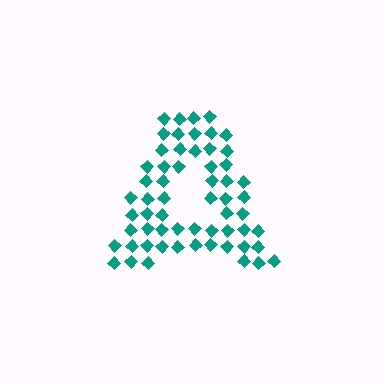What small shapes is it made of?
It is made of small diamonds.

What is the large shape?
The large shape is the letter A.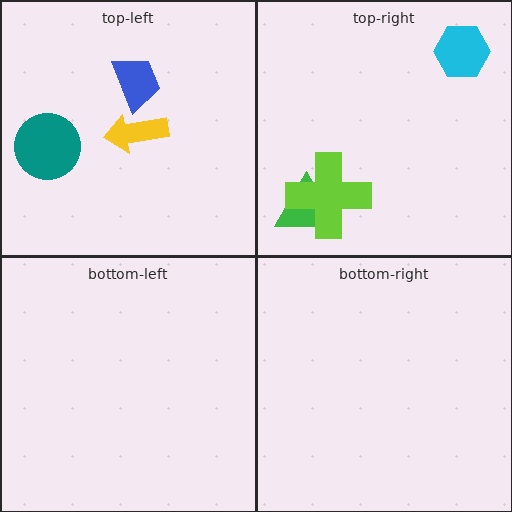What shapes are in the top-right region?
The cyan hexagon, the green triangle, the lime cross.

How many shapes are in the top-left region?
3.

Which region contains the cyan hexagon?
The top-right region.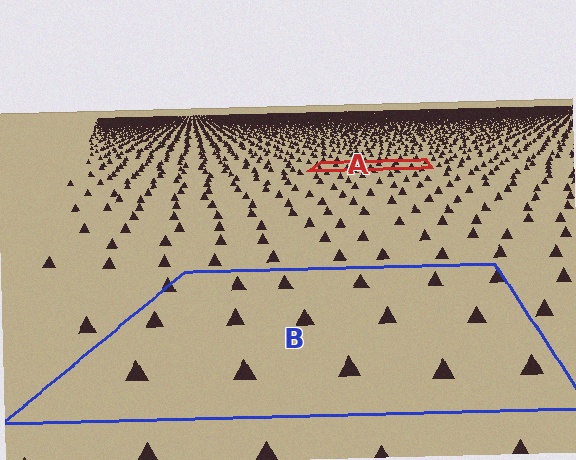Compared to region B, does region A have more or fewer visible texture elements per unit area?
Region A has more texture elements per unit area — they are packed more densely because it is farther away.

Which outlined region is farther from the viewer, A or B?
Region A is farther from the viewer — the texture elements inside it appear smaller and more densely packed.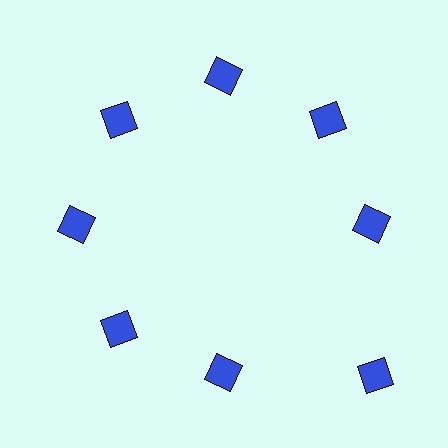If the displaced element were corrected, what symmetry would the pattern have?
It would have 8-fold rotational symmetry — the pattern would map onto itself every 45 degrees.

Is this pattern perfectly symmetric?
No. The 8 blue diamonds are arranged in a ring, but one element near the 4 o'clock position is pushed outward from the center, breaking the 8-fold rotational symmetry.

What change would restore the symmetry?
The symmetry would be restored by moving it inward, back onto the ring so that all 8 diamonds sit at equal angles and equal distance from the center.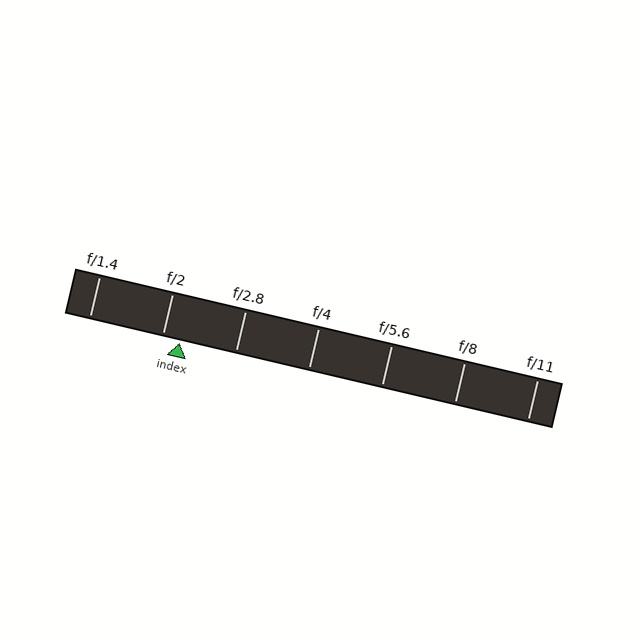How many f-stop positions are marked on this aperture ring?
There are 7 f-stop positions marked.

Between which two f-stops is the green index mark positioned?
The index mark is between f/2 and f/2.8.